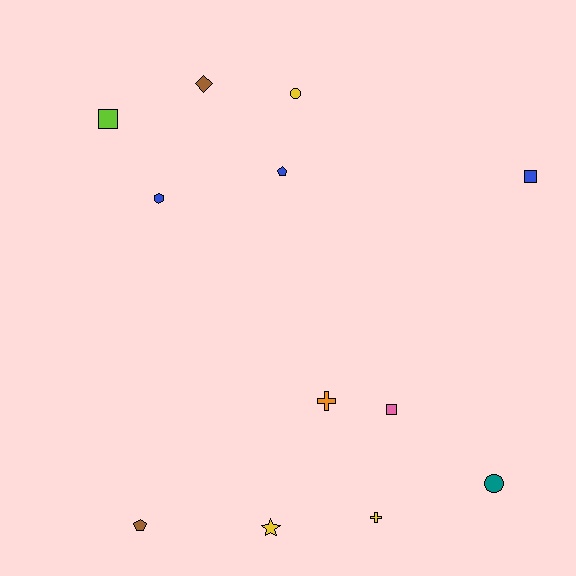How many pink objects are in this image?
There is 1 pink object.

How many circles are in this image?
There are 2 circles.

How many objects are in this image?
There are 12 objects.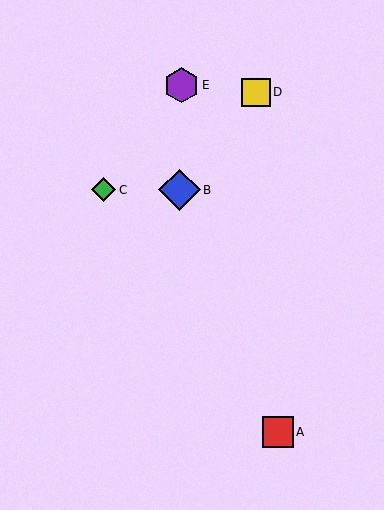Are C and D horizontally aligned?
No, C is at y≈190 and D is at y≈92.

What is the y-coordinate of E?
Object E is at y≈85.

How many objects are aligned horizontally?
2 objects (B, C) are aligned horizontally.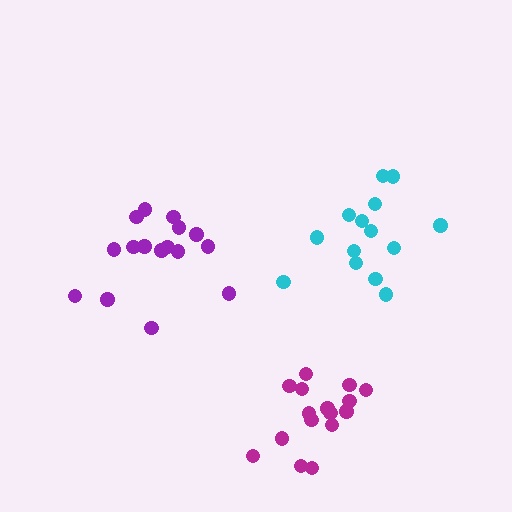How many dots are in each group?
Group 1: 16 dots, Group 2: 16 dots, Group 3: 14 dots (46 total).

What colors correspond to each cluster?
The clusters are colored: purple, magenta, cyan.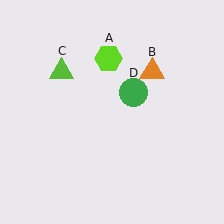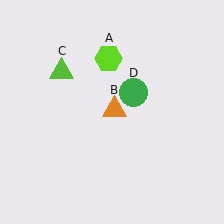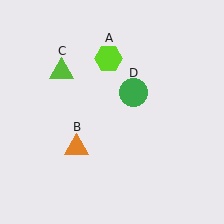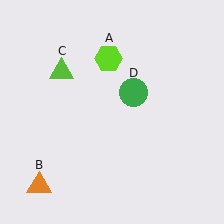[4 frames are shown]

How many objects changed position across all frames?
1 object changed position: orange triangle (object B).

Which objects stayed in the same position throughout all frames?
Lime hexagon (object A) and lime triangle (object C) and green circle (object D) remained stationary.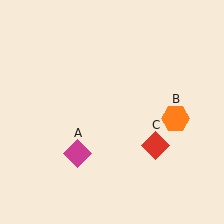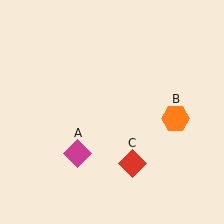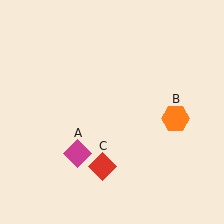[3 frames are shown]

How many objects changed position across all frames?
1 object changed position: red diamond (object C).